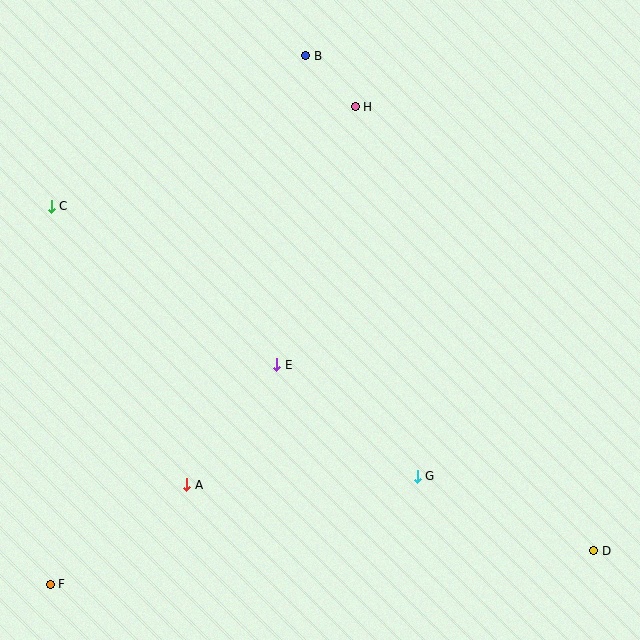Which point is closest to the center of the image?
Point E at (277, 365) is closest to the center.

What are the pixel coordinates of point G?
Point G is at (417, 476).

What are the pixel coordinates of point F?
Point F is at (50, 584).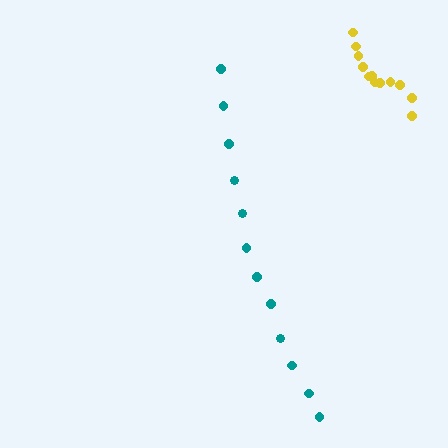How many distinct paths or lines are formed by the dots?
There are 2 distinct paths.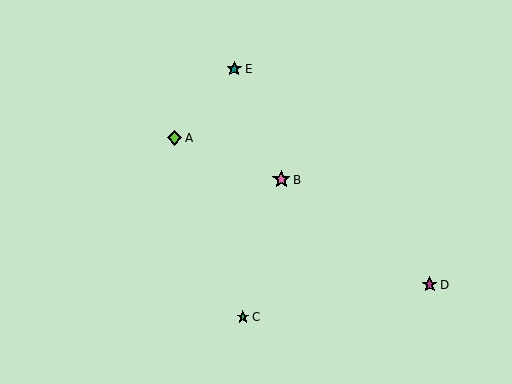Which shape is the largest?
The pink star (labeled B) is the largest.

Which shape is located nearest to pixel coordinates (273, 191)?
The pink star (labeled B) at (281, 180) is nearest to that location.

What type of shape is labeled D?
Shape D is a magenta star.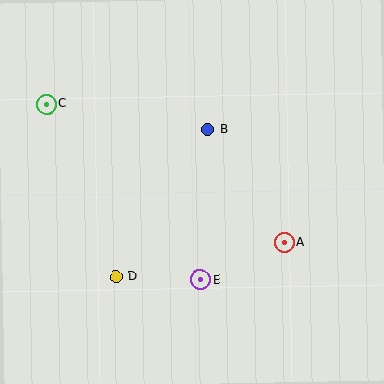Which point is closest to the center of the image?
Point B at (208, 130) is closest to the center.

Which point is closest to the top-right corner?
Point B is closest to the top-right corner.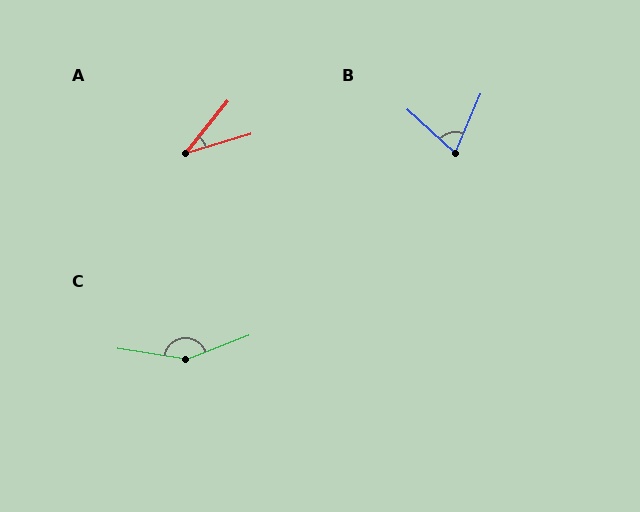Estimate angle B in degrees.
Approximately 71 degrees.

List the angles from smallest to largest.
A (34°), B (71°), C (150°).